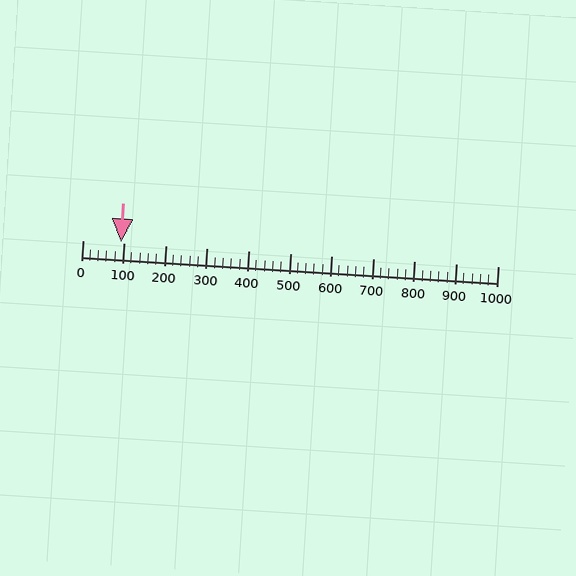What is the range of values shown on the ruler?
The ruler shows values from 0 to 1000.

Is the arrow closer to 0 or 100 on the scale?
The arrow is closer to 100.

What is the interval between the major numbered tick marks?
The major tick marks are spaced 100 units apart.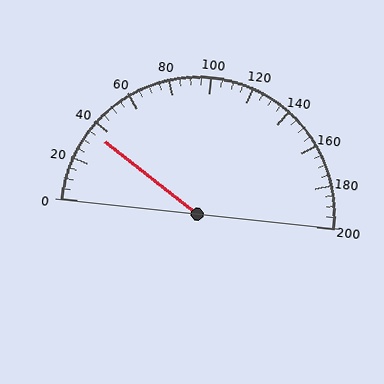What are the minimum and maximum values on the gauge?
The gauge ranges from 0 to 200.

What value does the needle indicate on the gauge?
The needle indicates approximately 35.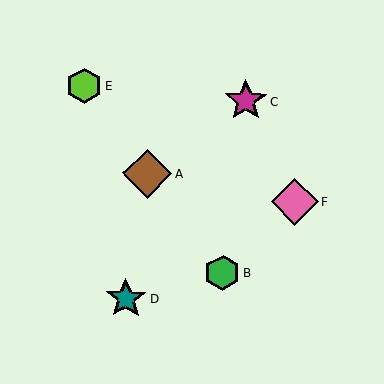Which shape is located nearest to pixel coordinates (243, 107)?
The magenta star (labeled C) at (246, 101) is nearest to that location.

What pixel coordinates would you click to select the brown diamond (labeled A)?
Click at (147, 173) to select the brown diamond A.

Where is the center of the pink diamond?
The center of the pink diamond is at (295, 202).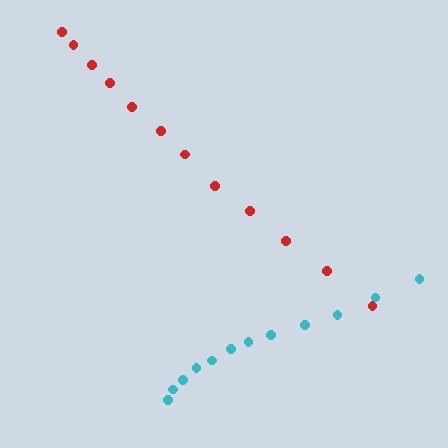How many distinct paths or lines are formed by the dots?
There are 2 distinct paths.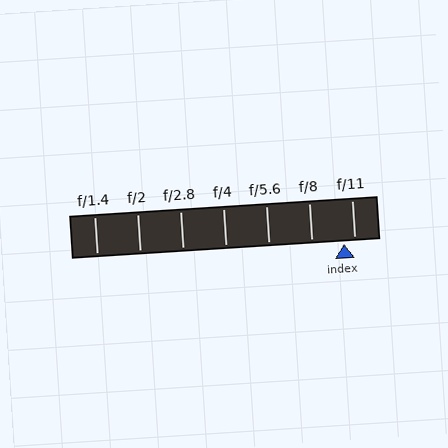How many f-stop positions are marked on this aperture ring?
There are 7 f-stop positions marked.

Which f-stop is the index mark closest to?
The index mark is closest to f/11.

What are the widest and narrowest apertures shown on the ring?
The widest aperture shown is f/1.4 and the narrowest is f/11.